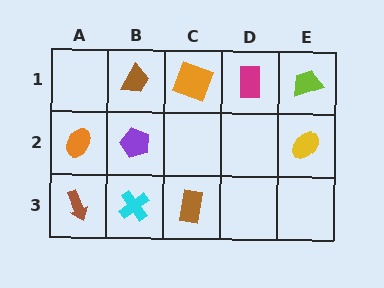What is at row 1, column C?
An orange square.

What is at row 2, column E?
A yellow ellipse.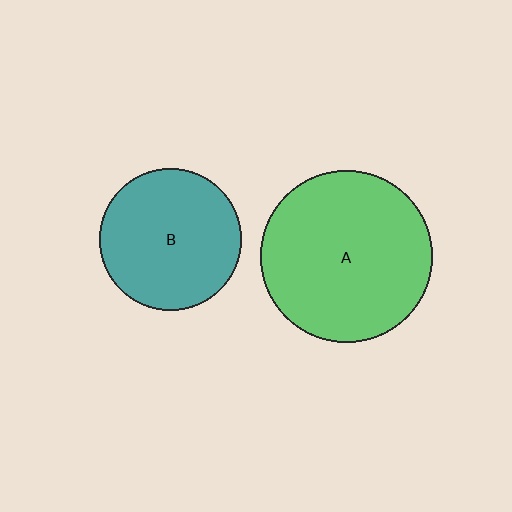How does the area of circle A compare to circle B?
Approximately 1.5 times.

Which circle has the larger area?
Circle A (green).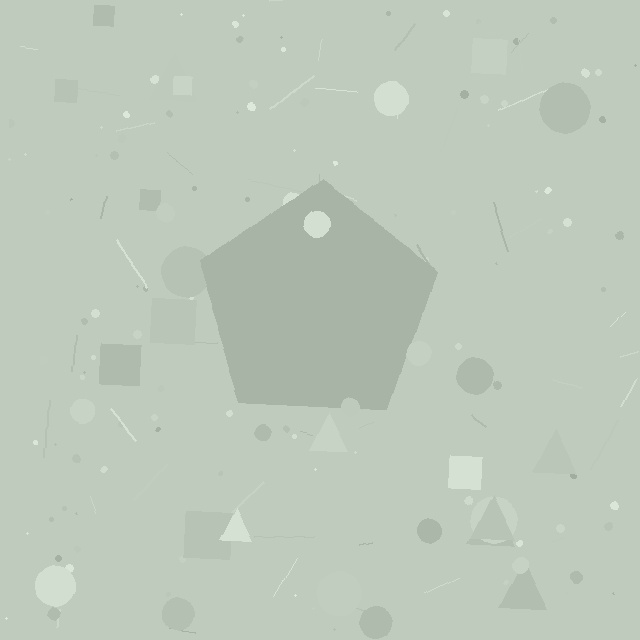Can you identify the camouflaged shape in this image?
The camouflaged shape is a pentagon.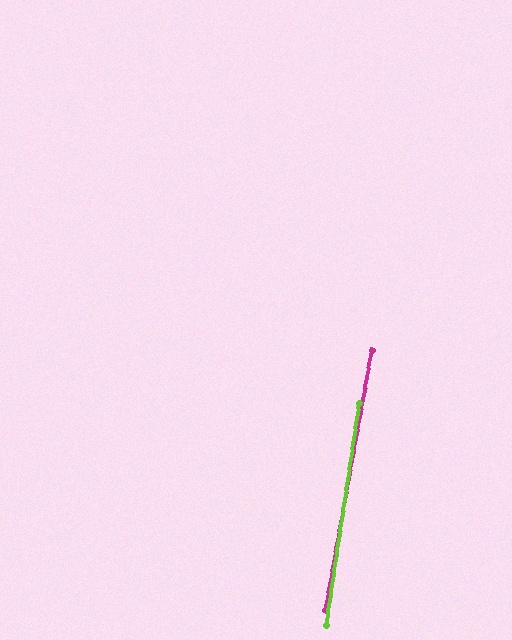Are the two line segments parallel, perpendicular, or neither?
Parallel — their directions differ by only 1.7°.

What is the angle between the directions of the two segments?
Approximately 2 degrees.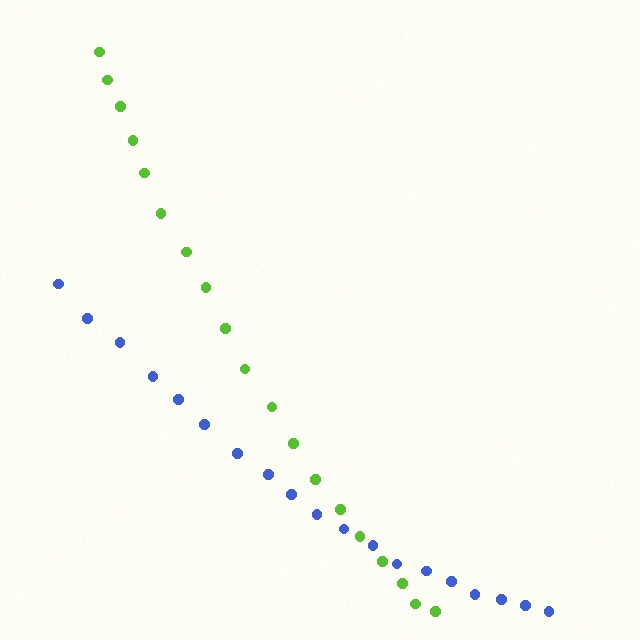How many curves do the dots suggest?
There are 2 distinct paths.